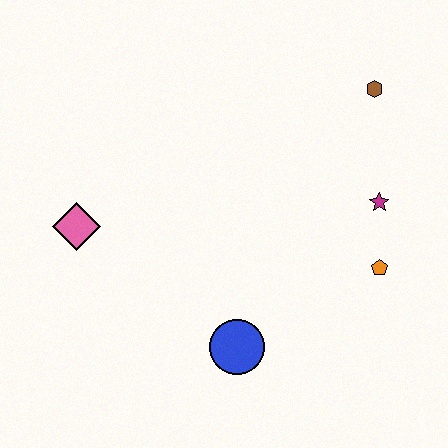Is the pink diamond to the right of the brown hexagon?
No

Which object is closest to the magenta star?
The orange pentagon is closest to the magenta star.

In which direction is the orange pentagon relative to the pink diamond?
The orange pentagon is to the right of the pink diamond.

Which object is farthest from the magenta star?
The pink diamond is farthest from the magenta star.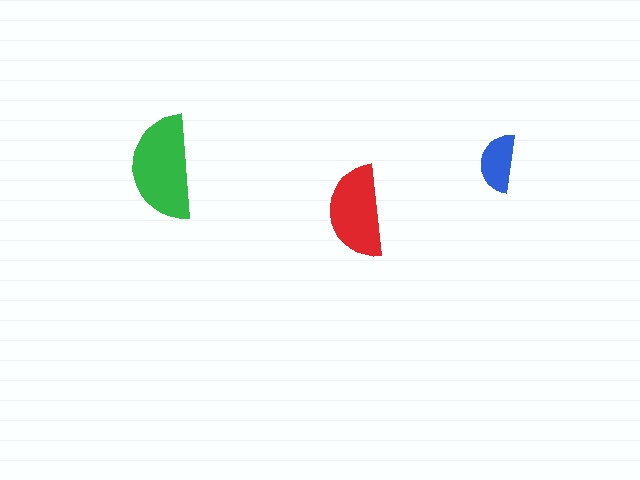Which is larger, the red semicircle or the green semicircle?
The green one.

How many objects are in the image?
There are 3 objects in the image.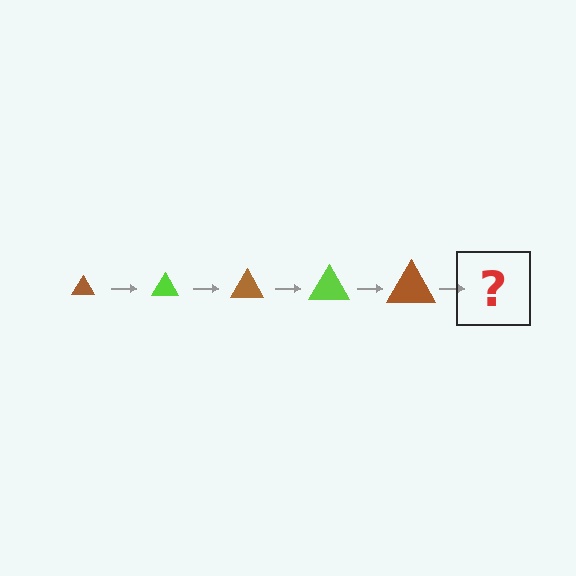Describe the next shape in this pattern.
It should be a lime triangle, larger than the previous one.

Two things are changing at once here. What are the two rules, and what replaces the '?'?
The two rules are that the triangle grows larger each step and the color cycles through brown and lime. The '?' should be a lime triangle, larger than the previous one.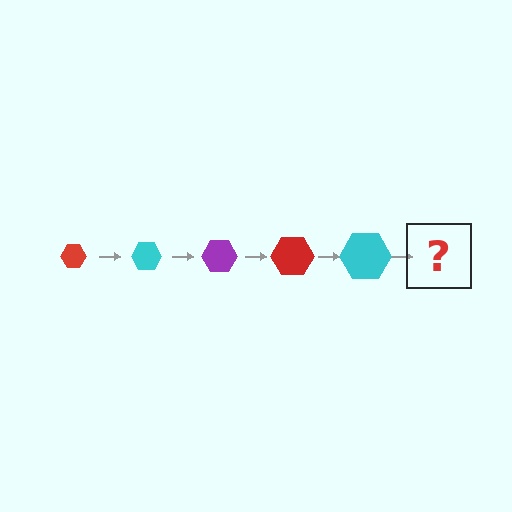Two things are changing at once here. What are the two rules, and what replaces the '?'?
The two rules are that the hexagon grows larger each step and the color cycles through red, cyan, and purple. The '?' should be a purple hexagon, larger than the previous one.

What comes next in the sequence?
The next element should be a purple hexagon, larger than the previous one.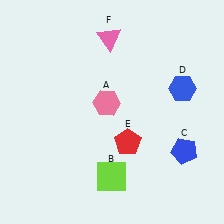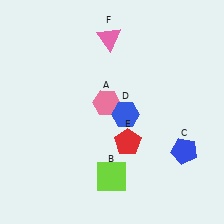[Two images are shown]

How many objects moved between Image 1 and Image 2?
1 object moved between the two images.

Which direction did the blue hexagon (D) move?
The blue hexagon (D) moved left.